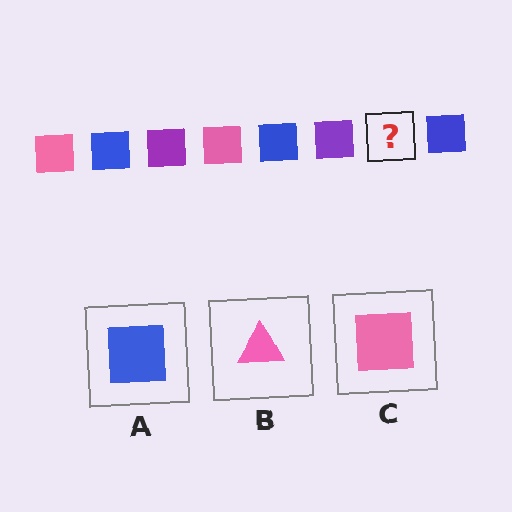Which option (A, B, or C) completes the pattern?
C.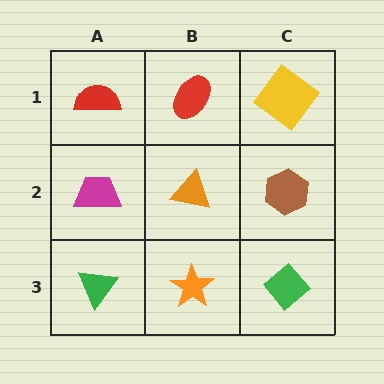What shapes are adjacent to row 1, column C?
A brown hexagon (row 2, column C), a red ellipse (row 1, column B).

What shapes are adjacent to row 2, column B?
A red ellipse (row 1, column B), an orange star (row 3, column B), a magenta trapezoid (row 2, column A), a brown hexagon (row 2, column C).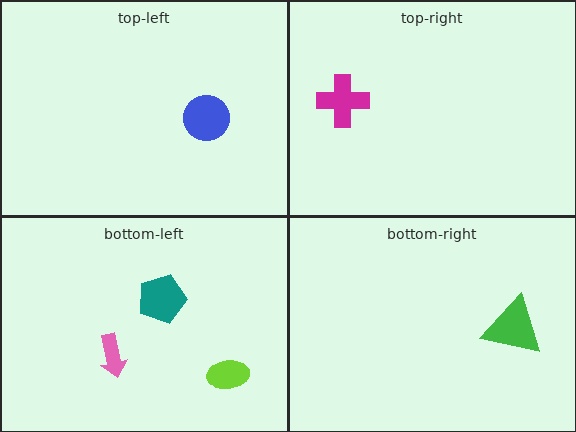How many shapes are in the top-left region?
1.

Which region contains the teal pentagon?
The bottom-left region.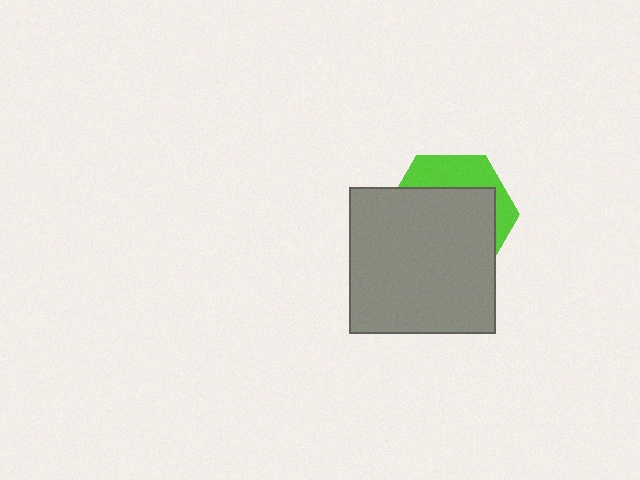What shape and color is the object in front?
The object in front is a gray square.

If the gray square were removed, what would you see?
You would see the complete lime hexagon.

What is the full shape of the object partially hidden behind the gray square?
The partially hidden object is a lime hexagon.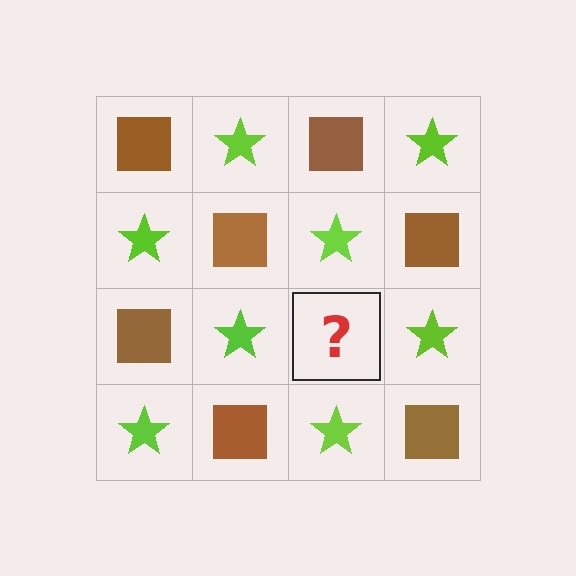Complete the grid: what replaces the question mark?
The question mark should be replaced with a brown square.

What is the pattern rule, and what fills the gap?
The rule is that it alternates brown square and lime star in a checkerboard pattern. The gap should be filled with a brown square.